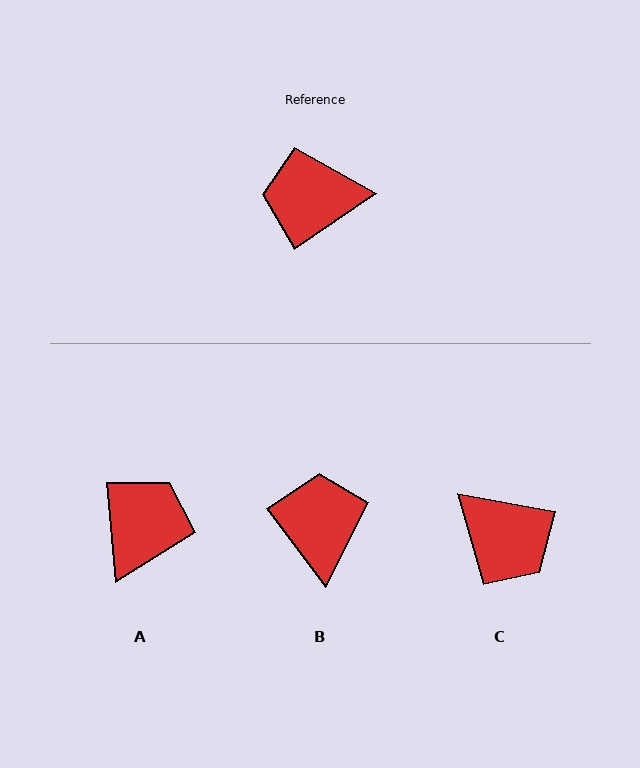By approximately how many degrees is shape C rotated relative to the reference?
Approximately 136 degrees counter-clockwise.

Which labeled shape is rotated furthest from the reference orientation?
C, about 136 degrees away.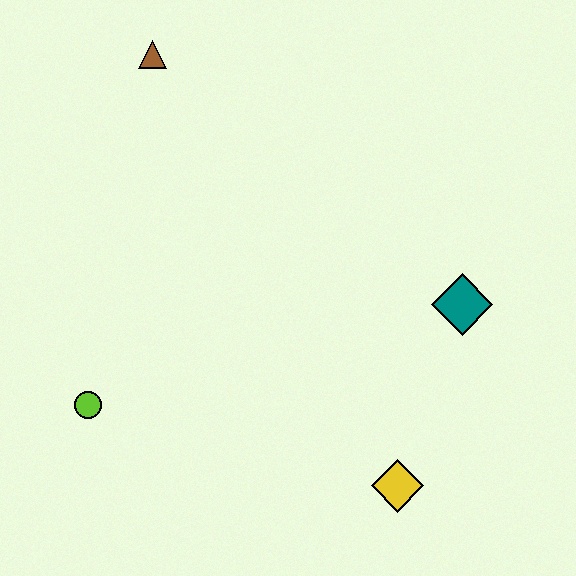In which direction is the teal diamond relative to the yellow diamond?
The teal diamond is above the yellow diamond.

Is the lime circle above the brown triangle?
No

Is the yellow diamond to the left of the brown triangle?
No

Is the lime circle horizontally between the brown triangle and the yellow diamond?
No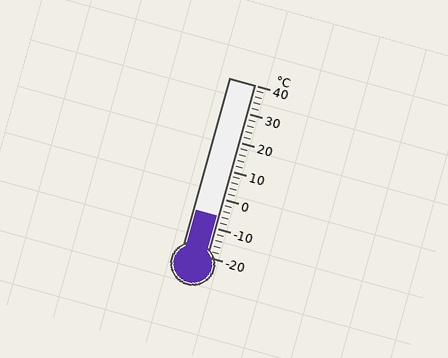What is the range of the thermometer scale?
The thermometer scale ranges from -20°C to 40°C.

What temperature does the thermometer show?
The thermometer shows approximately -6°C.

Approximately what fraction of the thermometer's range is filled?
The thermometer is filled to approximately 25% of its range.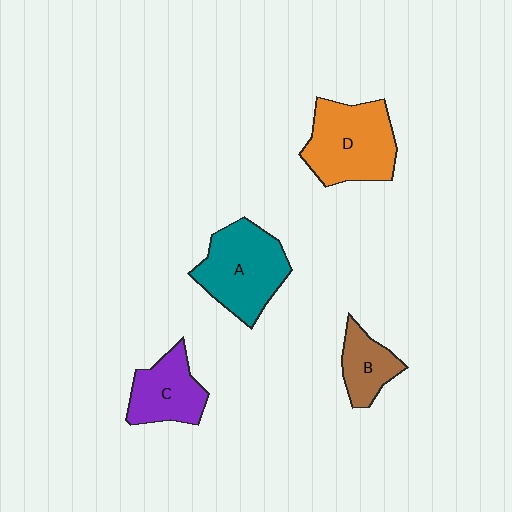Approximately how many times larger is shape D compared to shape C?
Approximately 1.5 times.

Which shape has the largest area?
Shape D (orange).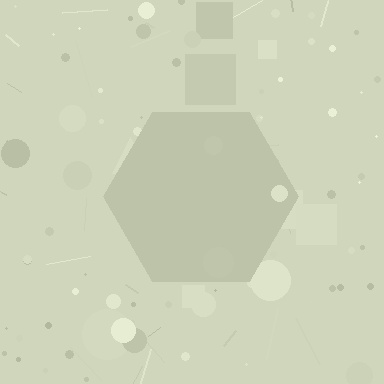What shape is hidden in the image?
A hexagon is hidden in the image.